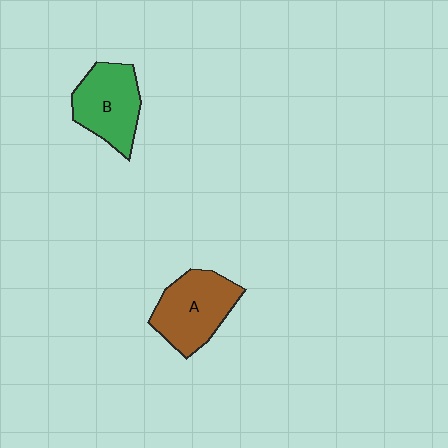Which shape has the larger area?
Shape A (brown).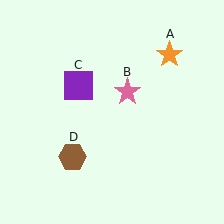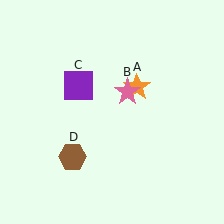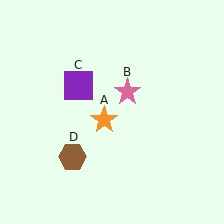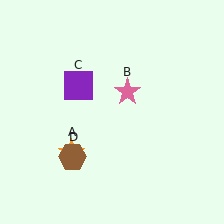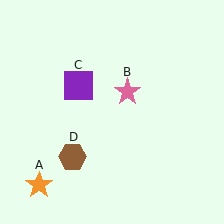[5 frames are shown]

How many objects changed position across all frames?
1 object changed position: orange star (object A).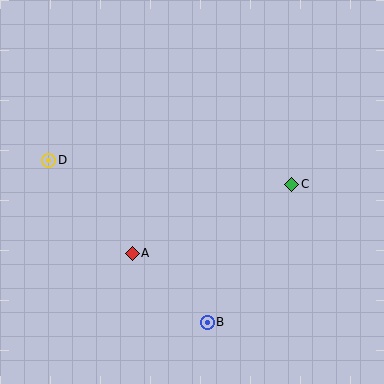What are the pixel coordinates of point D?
Point D is at (49, 160).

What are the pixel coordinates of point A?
Point A is at (132, 253).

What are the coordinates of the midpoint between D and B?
The midpoint between D and B is at (128, 241).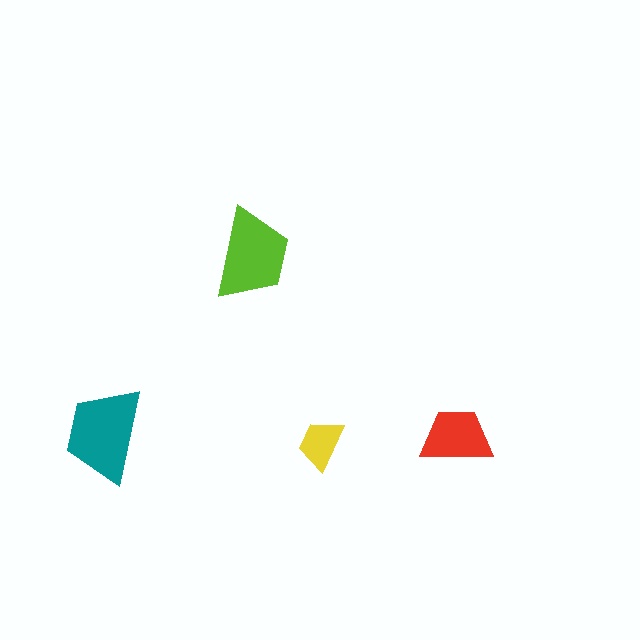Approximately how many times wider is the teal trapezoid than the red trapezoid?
About 1.5 times wider.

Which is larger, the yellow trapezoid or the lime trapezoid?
The lime one.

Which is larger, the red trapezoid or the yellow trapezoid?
The red one.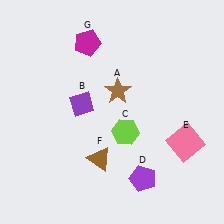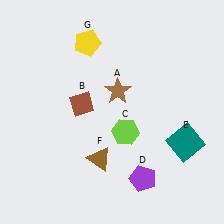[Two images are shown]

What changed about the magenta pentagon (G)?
In Image 1, G is magenta. In Image 2, it changed to yellow.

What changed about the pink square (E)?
In Image 1, E is pink. In Image 2, it changed to teal.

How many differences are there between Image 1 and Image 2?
There are 3 differences between the two images.